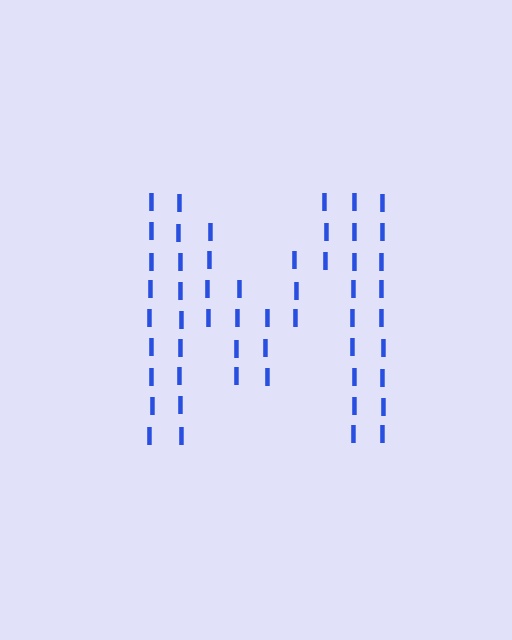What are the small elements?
The small elements are letter I's.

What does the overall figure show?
The overall figure shows the letter M.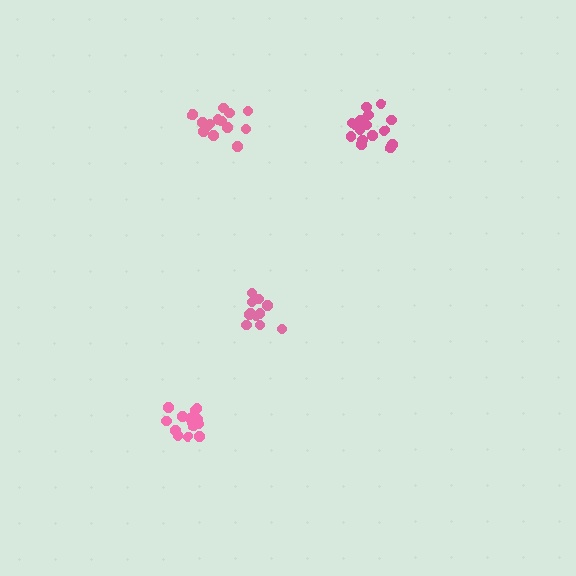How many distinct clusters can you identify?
There are 4 distinct clusters.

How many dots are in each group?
Group 1: 16 dots, Group 2: 11 dots, Group 3: 17 dots, Group 4: 14 dots (58 total).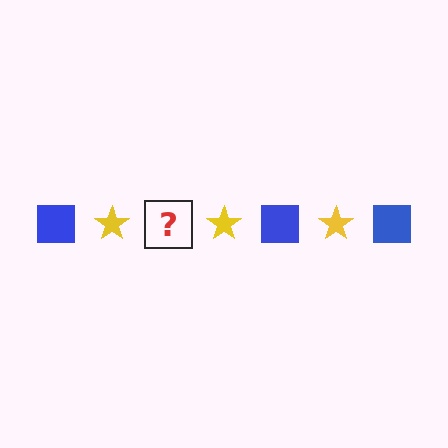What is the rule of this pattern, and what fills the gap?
The rule is that the pattern alternates between blue square and yellow star. The gap should be filled with a blue square.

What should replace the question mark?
The question mark should be replaced with a blue square.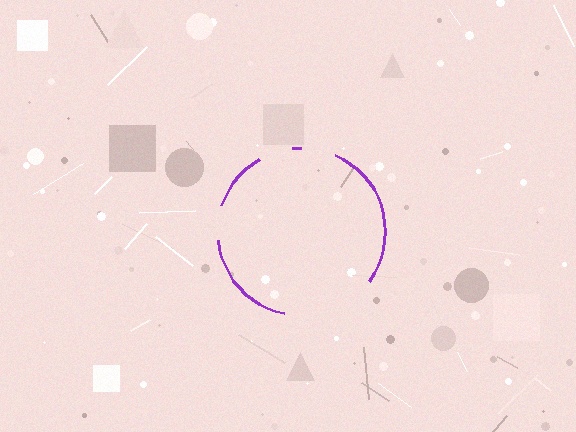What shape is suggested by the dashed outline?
The dashed outline suggests a circle.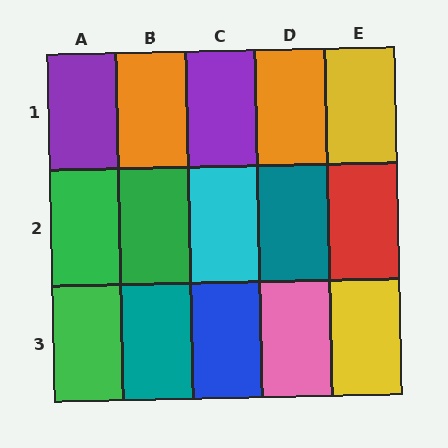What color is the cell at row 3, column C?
Blue.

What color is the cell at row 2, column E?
Red.